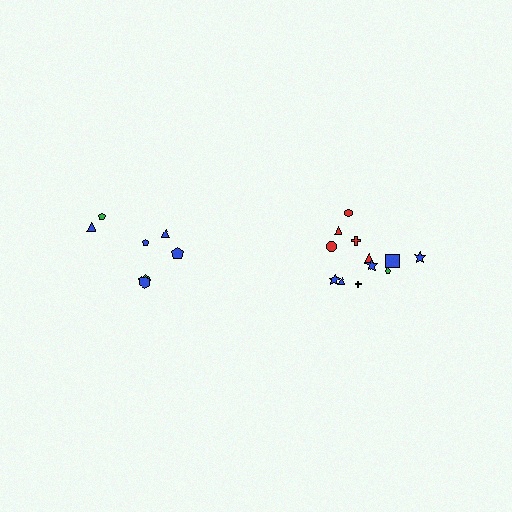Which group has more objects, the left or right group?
The right group.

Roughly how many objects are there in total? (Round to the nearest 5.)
Roughly 20 objects in total.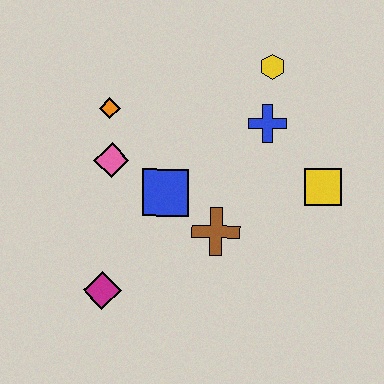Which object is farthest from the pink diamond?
The yellow square is farthest from the pink diamond.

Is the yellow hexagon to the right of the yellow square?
No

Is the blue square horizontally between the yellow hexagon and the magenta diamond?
Yes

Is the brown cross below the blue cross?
Yes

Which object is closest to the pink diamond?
The orange diamond is closest to the pink diamond.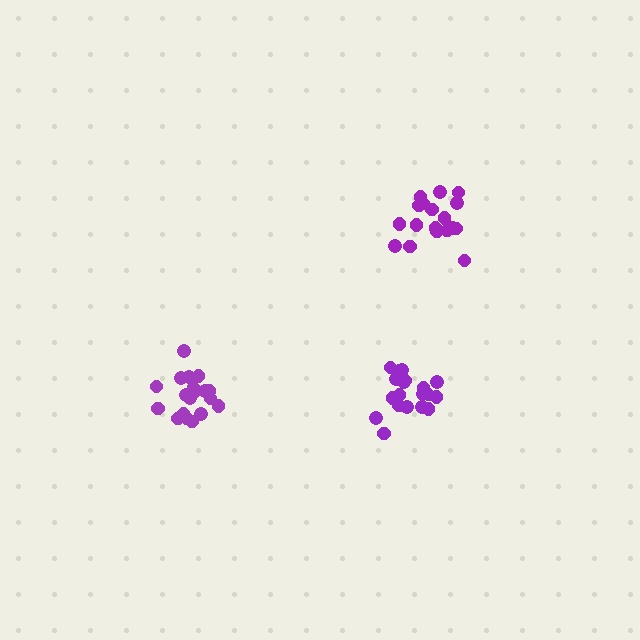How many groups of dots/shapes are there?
There are 3 groups.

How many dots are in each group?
Group 1: 20 dots, Group 2: 18 dots, Group 3: 19 dots (57 total).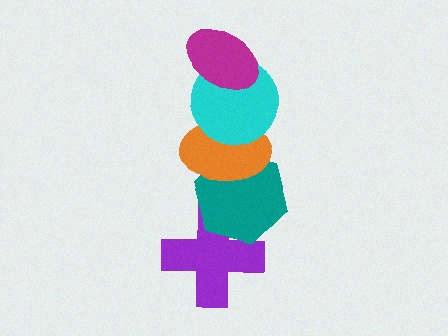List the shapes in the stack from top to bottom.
From top to bottom: the magenta ellipse, the cyan circle, the orange ellipse, the teal hexagon, the purple cross.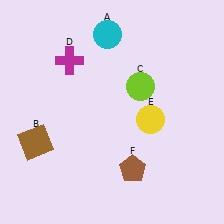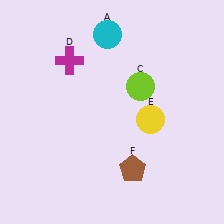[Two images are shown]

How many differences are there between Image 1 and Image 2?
There is 1 difference between the two images.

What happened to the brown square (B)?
The brown square (B) was removed in Image 2. It was in the bottom-left area of Image 1.